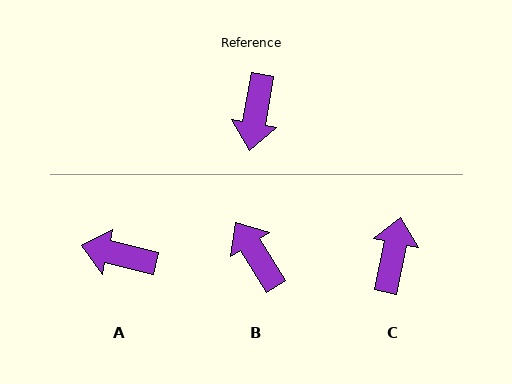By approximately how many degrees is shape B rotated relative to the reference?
Approximately 138 degrees clockwise.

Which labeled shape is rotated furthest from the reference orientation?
C, about 179 degrees away.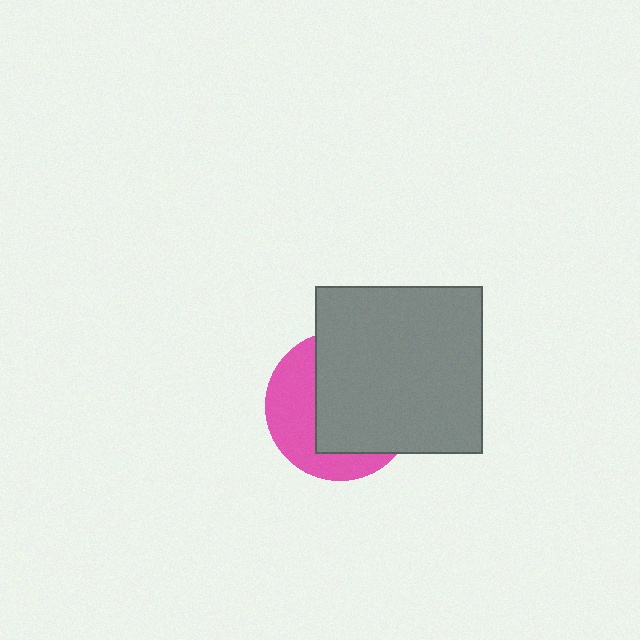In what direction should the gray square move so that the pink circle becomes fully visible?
The gray square should move right. That is the shortest direction to clear the overlap and leave the pink circle fully visible.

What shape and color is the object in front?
The object in front is a gray square.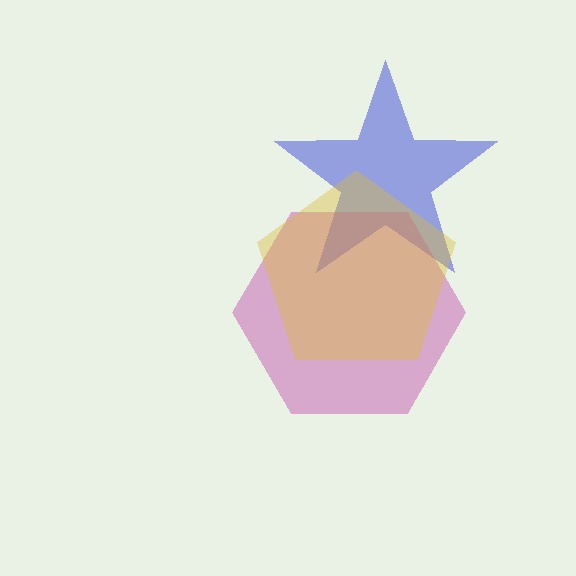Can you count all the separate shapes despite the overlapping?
Yes, there are 3 separate shapes.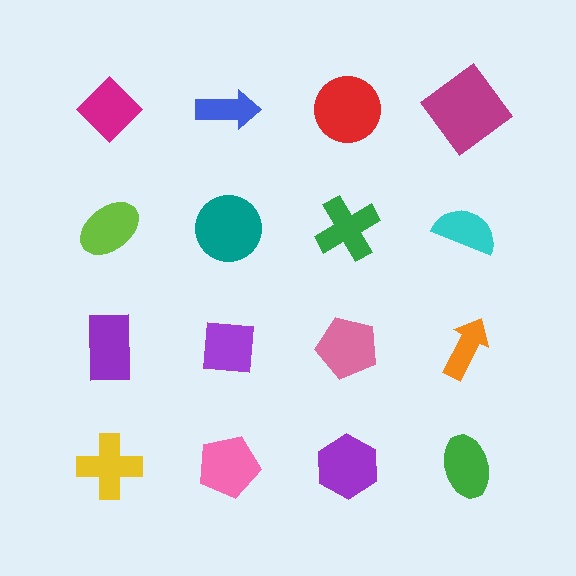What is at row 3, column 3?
A pink pentagon.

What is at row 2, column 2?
A teal circle.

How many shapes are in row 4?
4 shapes.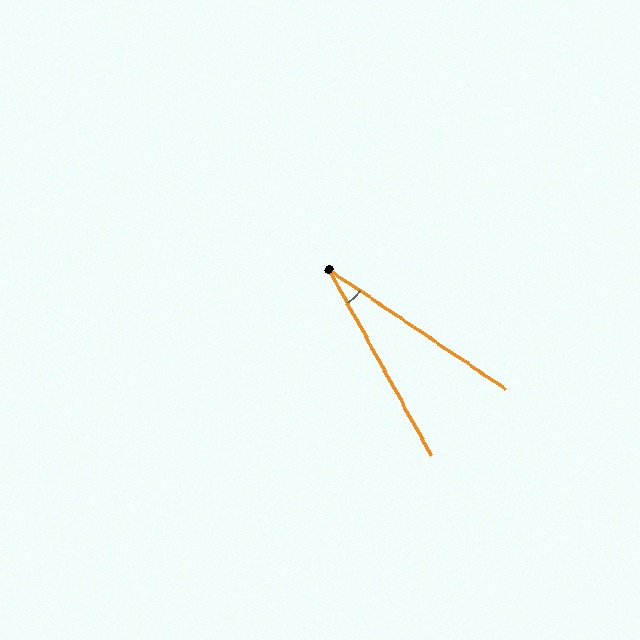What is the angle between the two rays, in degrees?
Approximately 27 degrees.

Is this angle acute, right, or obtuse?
It is acute.